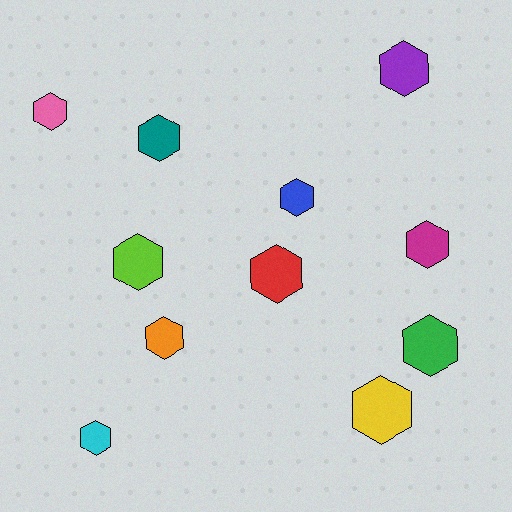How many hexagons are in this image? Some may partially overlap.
There are 11 hexagons.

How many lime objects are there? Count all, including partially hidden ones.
There is 1 lime object.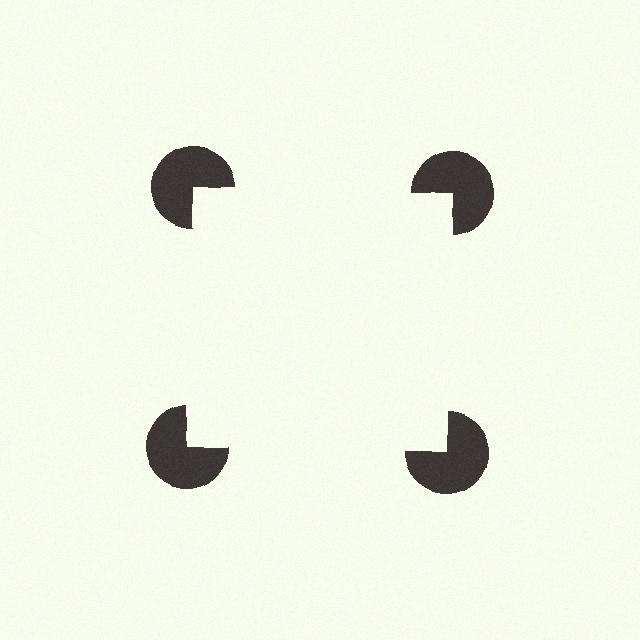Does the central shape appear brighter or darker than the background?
It typically appears slightly brighter than the background, even though no actual brightness change is drawn.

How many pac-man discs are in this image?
There are 4 — one at each vertex of the illusory square.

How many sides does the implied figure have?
4 sides.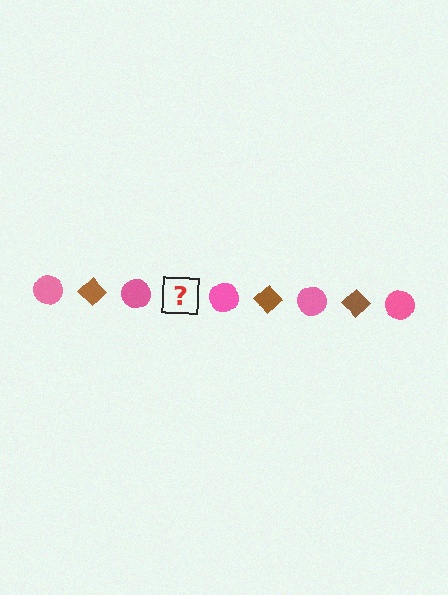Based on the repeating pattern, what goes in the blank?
The blank should be a brown diamond.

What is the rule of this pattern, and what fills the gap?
The rule is that the pattern alternates between pink circle and brown diamond. The gap should be filled with a brown diamond.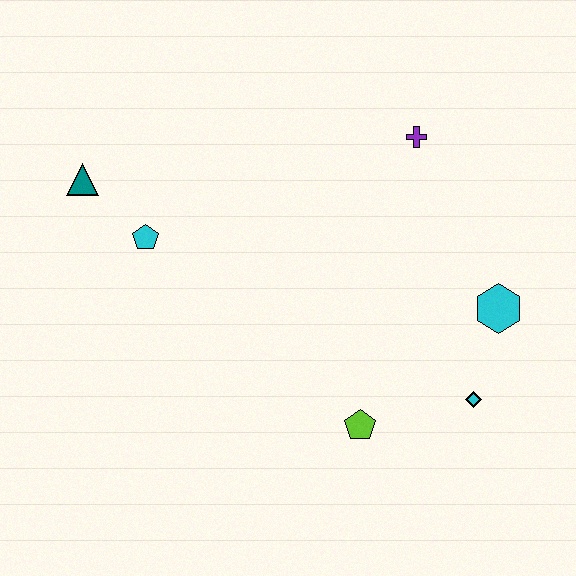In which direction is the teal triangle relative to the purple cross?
The teal triangle is to the left of the purple cross.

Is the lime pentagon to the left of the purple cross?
Yes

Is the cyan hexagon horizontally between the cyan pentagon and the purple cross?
No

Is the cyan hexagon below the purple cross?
Yes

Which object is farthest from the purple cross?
The teal triangle is farthest from the purple cross.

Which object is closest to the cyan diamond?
The cyan hexagon is closest to the cyan diamond.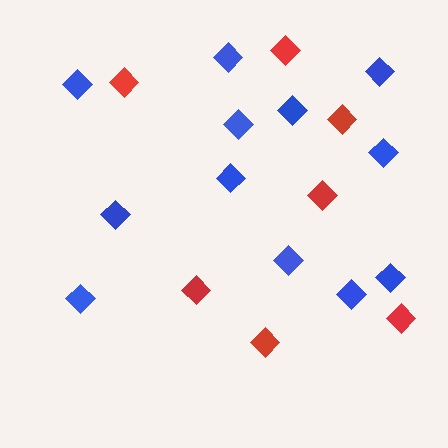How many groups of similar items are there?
There are 2 groups: one group of red diamonds (7) and one group of blue diamonds (12).